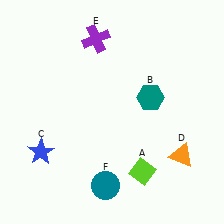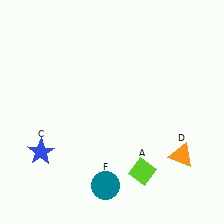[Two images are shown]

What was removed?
The teal hexagon (B), the purple cross (E) were removed in Image 2.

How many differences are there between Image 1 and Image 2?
There are 2 differences between the two images.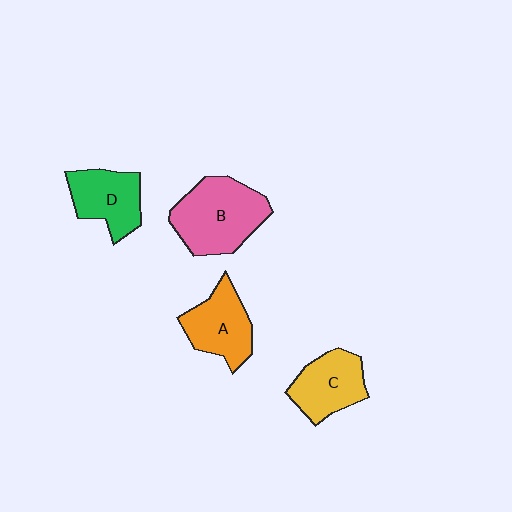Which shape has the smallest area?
Shape D (green).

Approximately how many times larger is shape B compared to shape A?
Approximately 1.4 times.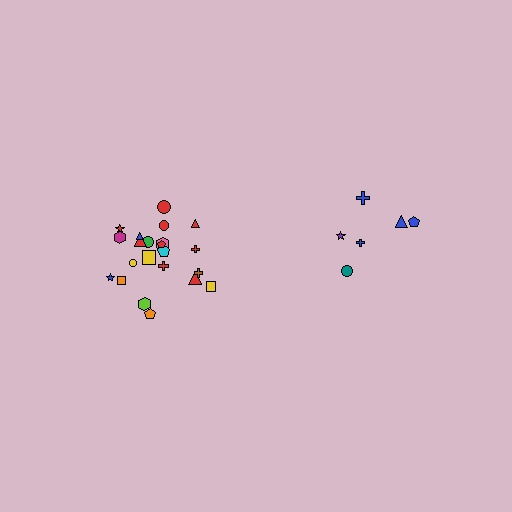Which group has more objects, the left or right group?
The left group.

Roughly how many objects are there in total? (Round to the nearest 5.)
Roughly 30 objects in total.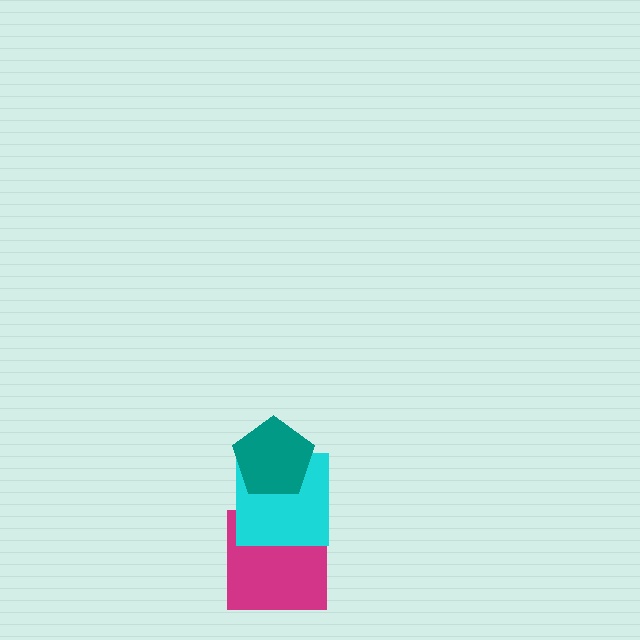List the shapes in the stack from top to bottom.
From top to bottom: the teal pentagon, the cyan square, the magenta square.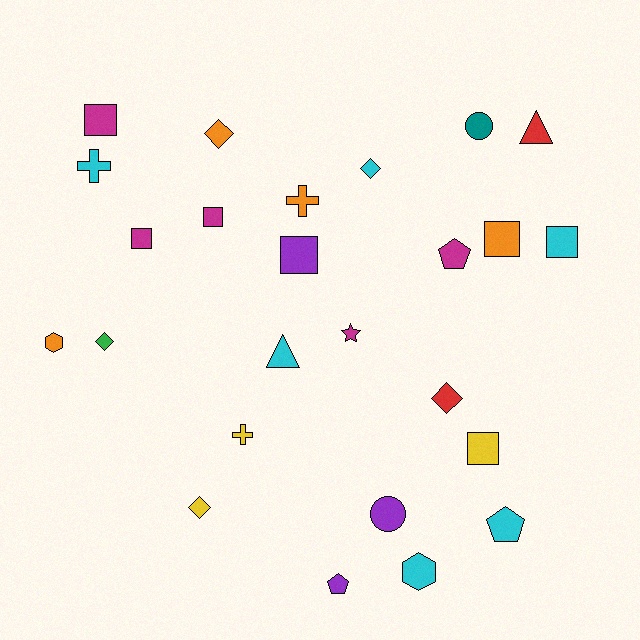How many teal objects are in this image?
There is 1 teal object.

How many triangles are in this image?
There are 2 triangles.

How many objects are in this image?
There are 25 objects.